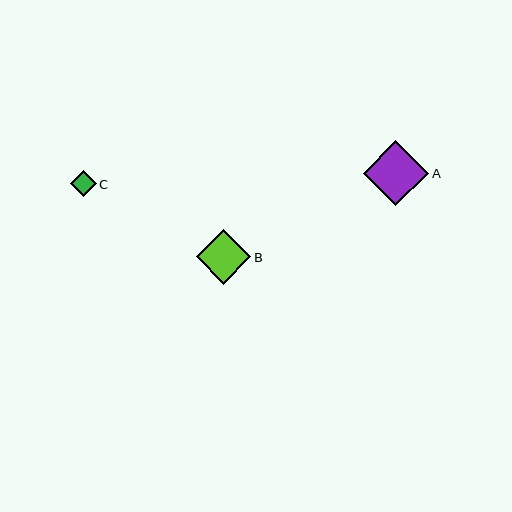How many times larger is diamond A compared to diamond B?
Diamond A is approximately 1.2 times the size of diamond B.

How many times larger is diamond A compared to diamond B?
Diamond A is approximately 1.2 times the size of diamond B.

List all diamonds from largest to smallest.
From largest to smallest: A, B, C.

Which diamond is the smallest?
Diamond C is the smallest with a size of approximately 25 pixels.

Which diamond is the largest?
Diamond A is the largest with a size of approximately 65 pixels.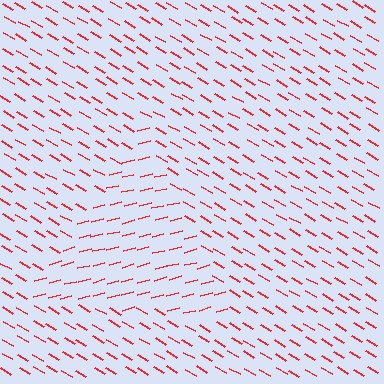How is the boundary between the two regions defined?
The boundary is defined purely by a change in line orientation (approximately 45 degrees difference). All lines are the same color and thickness.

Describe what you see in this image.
The image is filled with small red line segments. A triangle region in the image has lines oriented differently from the surrounding lines, creating a visible texture boundary.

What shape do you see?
I see a triangle.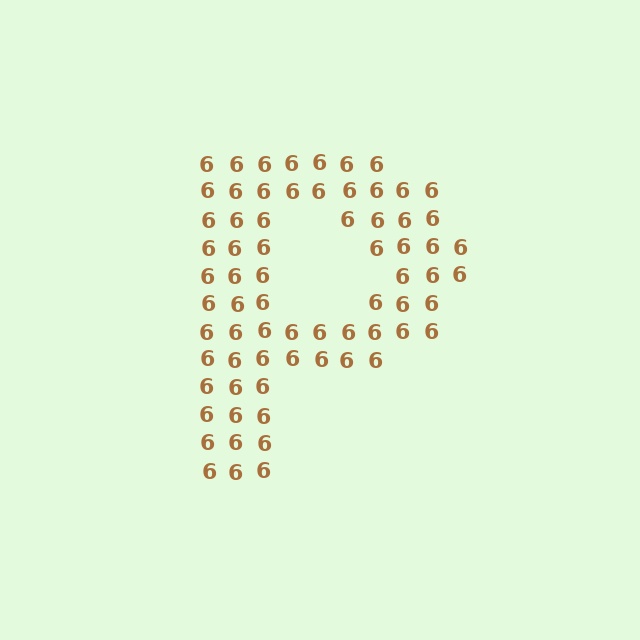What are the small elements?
The small elements are digit 6's.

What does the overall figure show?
The overall figure shows the letter P.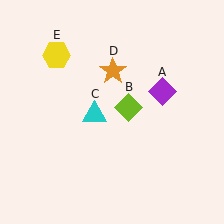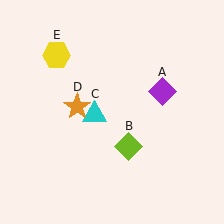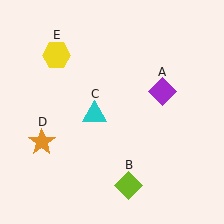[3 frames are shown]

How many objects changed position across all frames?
2 objects changed position: lime diamond (object B), orange star (object D).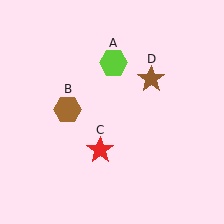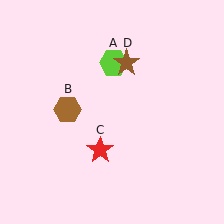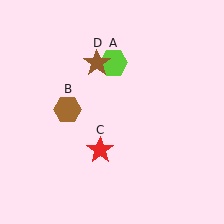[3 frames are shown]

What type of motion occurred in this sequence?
The brown star (object D) rotated counterclockwise around the center of the scene.